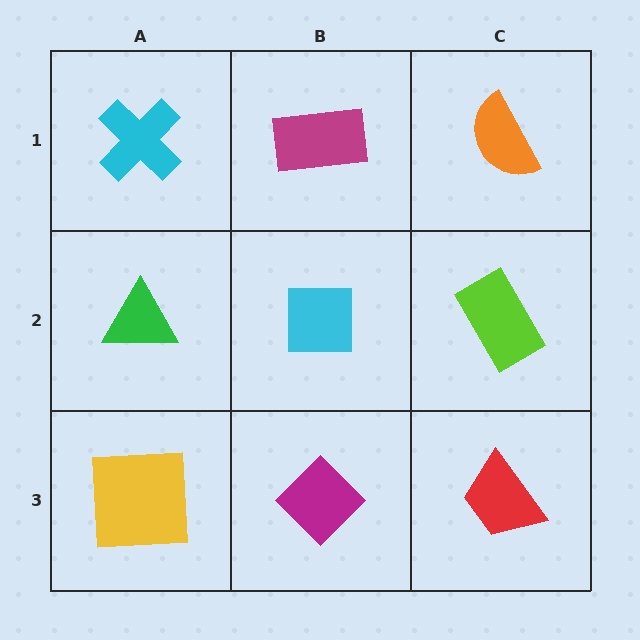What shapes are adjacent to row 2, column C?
An orange semicircle (row 1, column C), a red trapezoid (row 3, column C), a cyan square (row 2, column B).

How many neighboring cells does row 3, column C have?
2.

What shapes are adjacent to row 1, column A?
A green triangle (row 2, column A), a magenta rectangle (row 1, column B).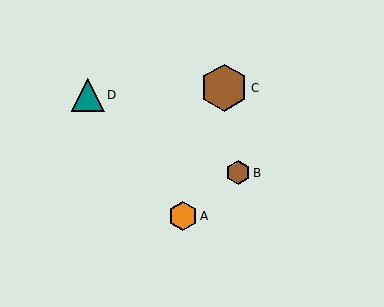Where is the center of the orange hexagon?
The center of the orange hexagon is at (183, 216).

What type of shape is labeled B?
Shape B is a brown hexagon.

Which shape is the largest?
The brown hexagon (labeled C) is the largest.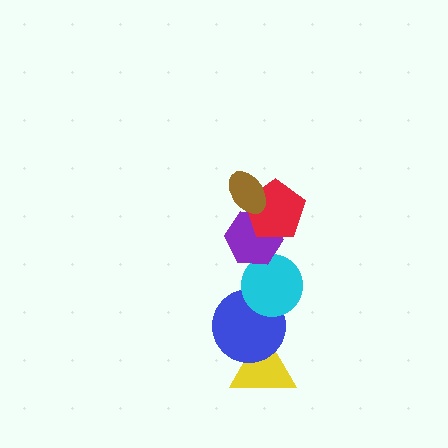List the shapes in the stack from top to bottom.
From top to bottom: the brown ellipse, the red pentagon, the purple hexagon, the cyan circle, the blue circle, the yellow triangle.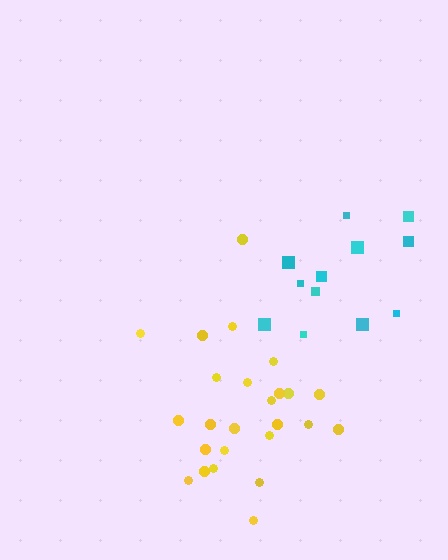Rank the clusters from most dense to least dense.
yellow, cyan.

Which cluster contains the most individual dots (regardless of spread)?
Yellow (25).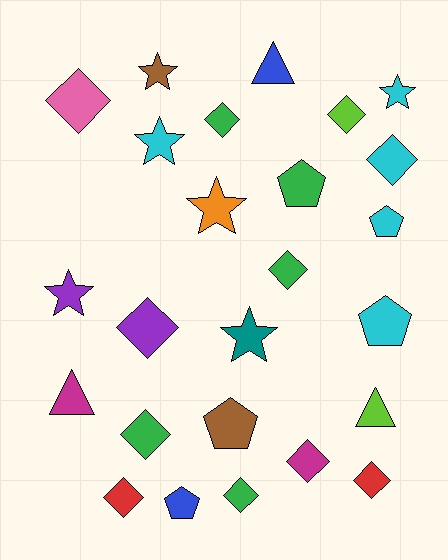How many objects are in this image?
There are 25 objects.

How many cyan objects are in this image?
There are 5 cyan objects.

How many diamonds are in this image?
There are 11 diamonds.